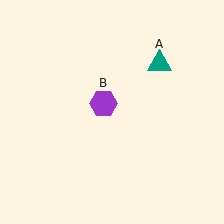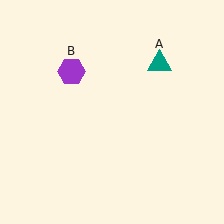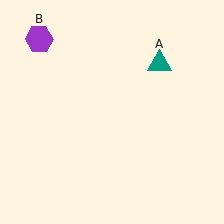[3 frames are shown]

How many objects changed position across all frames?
1 object changed position: purple hexagon (object B).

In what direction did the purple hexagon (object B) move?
The purple hexagon (object B) moved up and to the left.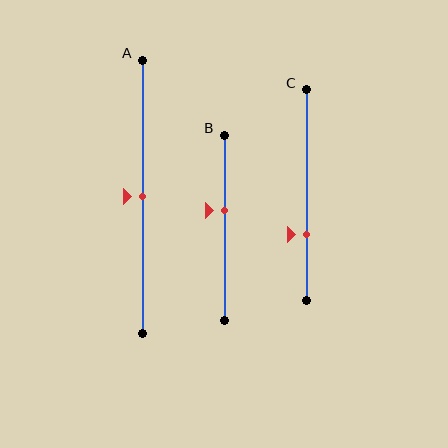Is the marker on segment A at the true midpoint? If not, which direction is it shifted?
Yes, the marker on segment A is at the true midpoint.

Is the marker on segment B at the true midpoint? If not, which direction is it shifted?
No, the marker on segment B is shifted upward by about 9% of the segment length.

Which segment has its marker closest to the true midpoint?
Segment A has its marker closest to the true midpoint.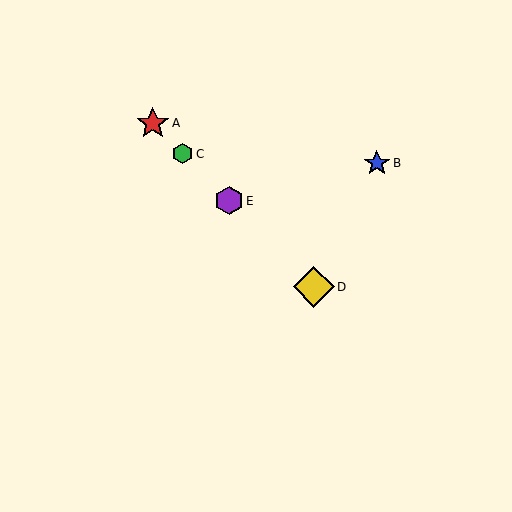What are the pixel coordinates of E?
Object E is at (229, 201).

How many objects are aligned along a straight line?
4 objects (A, C, D, E) are aligned along a straight line.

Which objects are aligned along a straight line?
Objects A, C, D, E are aligned along a straight line.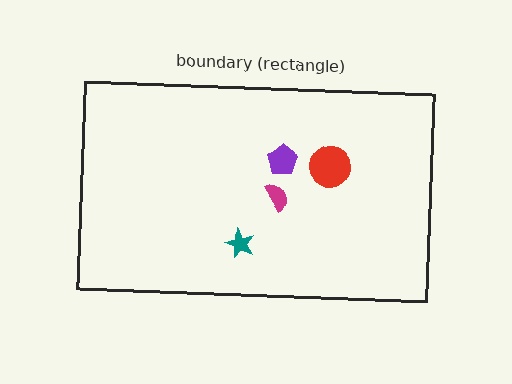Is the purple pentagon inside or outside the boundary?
Inside.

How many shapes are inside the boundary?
4 inside, 0 outside.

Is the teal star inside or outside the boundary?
Inside.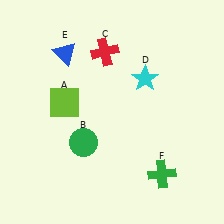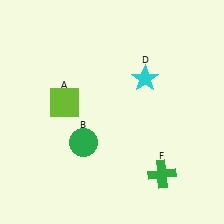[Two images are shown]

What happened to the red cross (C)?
The red cross (C) was removed in Image 2. It was in the top-left area of Image 1.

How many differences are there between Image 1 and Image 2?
There are 2 differences between the two images.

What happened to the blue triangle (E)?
The blue triangle (E) was removed in Image 2. It was in the top-left area of Image 1.